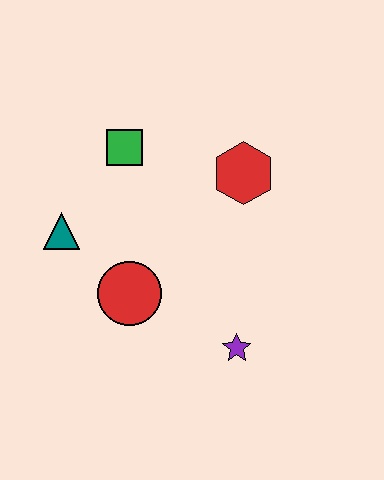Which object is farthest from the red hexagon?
The teal triangle is farthest from the red hexagon.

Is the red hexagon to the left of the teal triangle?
No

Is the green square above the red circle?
Yes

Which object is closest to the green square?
The teal triangle is closest to the green square.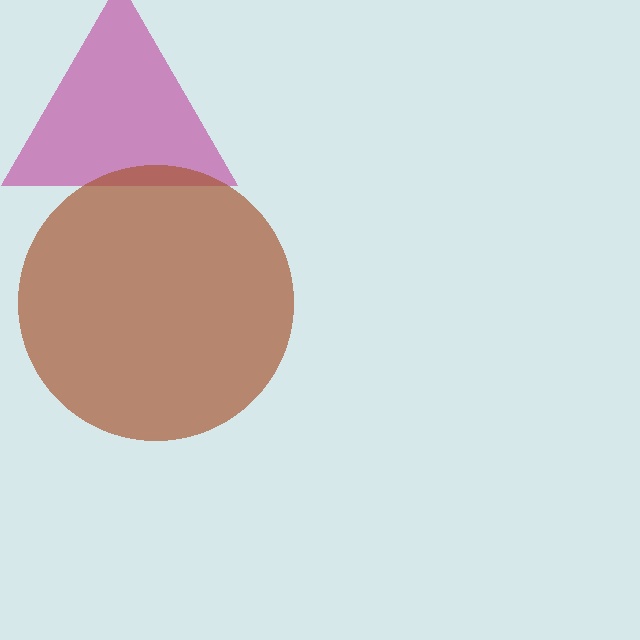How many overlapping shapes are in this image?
There are 2 overlapping shapes in the image.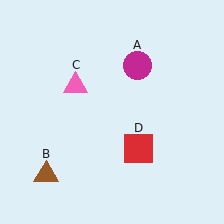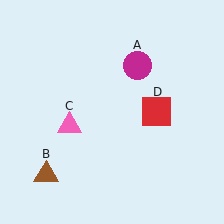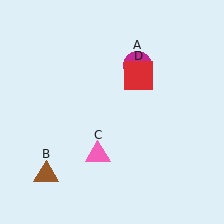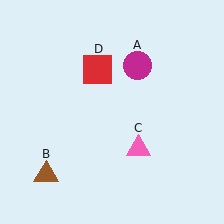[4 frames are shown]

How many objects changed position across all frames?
2 objects changed position: pink triangle (object C), red square (object D).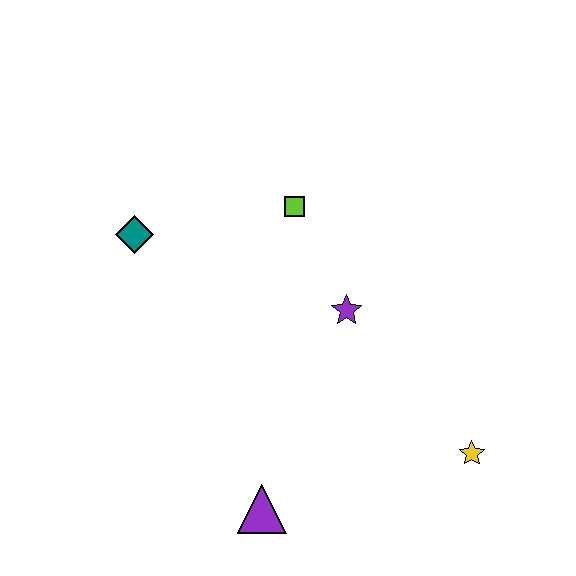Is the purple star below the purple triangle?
No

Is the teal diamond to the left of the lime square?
Yes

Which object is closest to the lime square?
The purple star is closest to the lime square.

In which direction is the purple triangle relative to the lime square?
The purple triangle is below the lime square.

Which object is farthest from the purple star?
The teal diamond is farthest from the purple star.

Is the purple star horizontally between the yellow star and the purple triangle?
Yes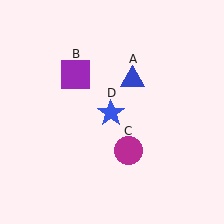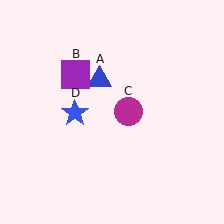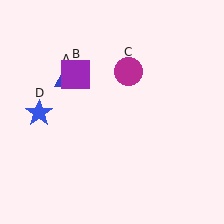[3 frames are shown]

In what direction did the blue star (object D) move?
The blue star (object D) moved left.